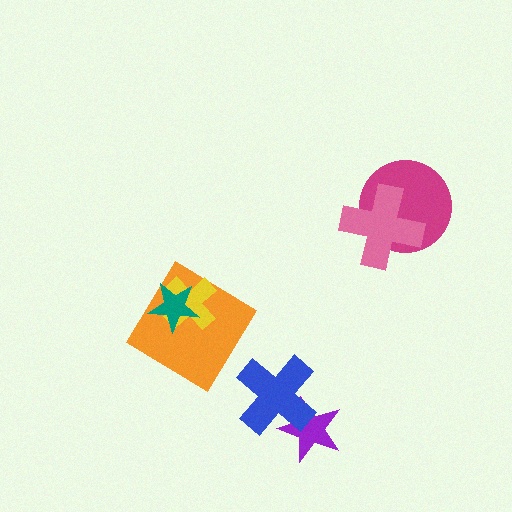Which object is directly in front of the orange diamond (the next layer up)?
The yellow cross is directly in front of the orange diamond.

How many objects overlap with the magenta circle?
1 object overlaps with the magenta circle.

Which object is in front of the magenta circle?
The pink cross is in front of the magenta circle.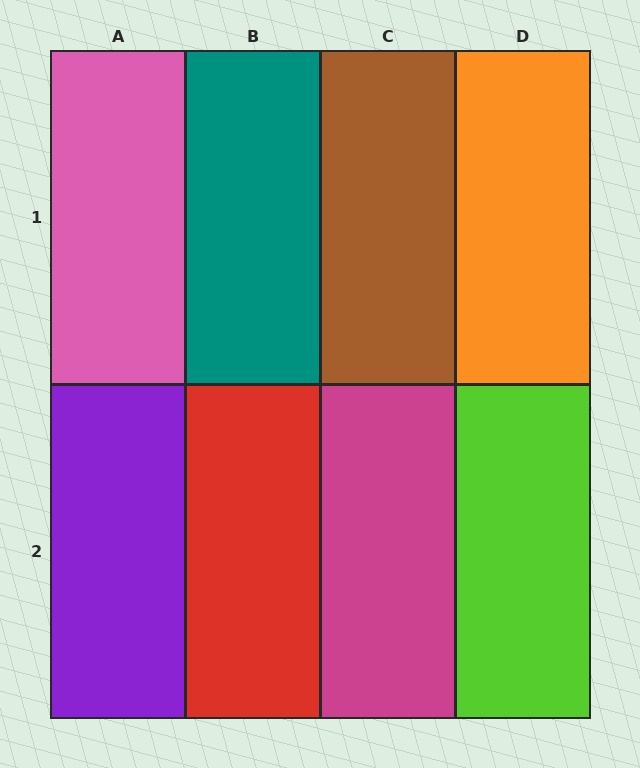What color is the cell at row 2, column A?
Purple.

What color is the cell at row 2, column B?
Red.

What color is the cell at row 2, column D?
Lime.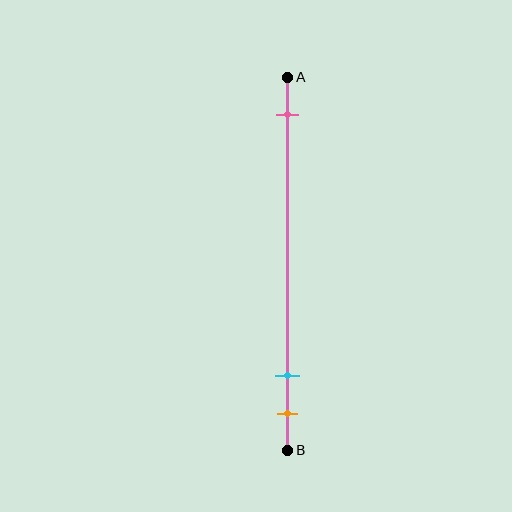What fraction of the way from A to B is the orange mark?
The orange mark is approximately 90% (0.9) of the way from A to B.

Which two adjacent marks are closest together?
The cyan and orange marks are the closest adjacent pair.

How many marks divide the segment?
There are 3 marks dividing the segment.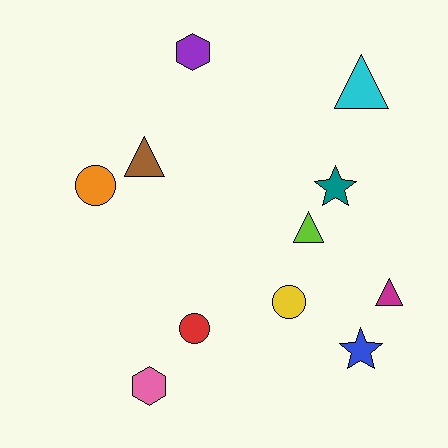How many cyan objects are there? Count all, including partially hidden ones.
There is 1 cyan object.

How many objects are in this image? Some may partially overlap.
There are 11 objects.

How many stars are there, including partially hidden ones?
There are 2 stars.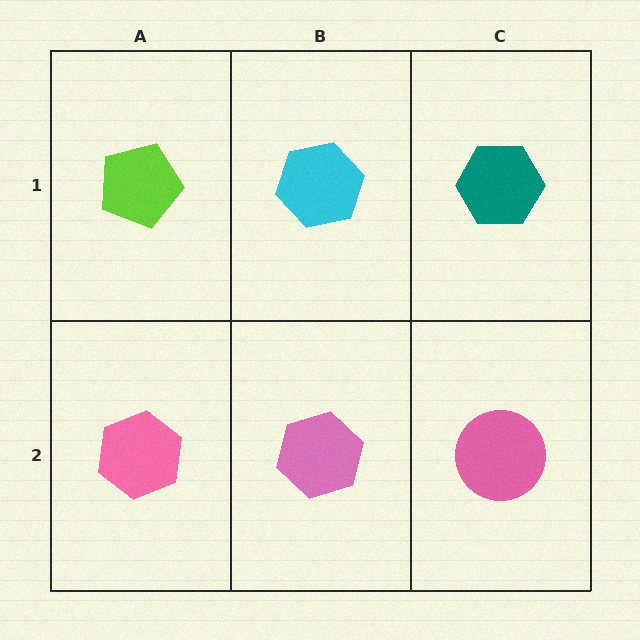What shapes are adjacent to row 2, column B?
A cyan hexagon (row 1, column B), a pink hexagon (row 2, column A), a pink circle (row 2, column C).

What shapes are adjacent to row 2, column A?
A lime pentagon (row 1, column A), a pink hexagon (row 2, column B).